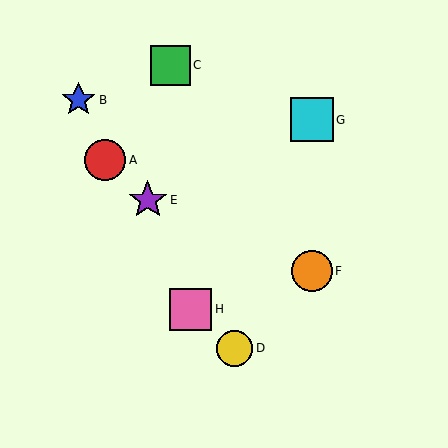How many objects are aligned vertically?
2 objects (F, G) are aligned vertically.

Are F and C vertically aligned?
No, F is at x≈312 and C is at x≈170.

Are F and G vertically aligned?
Yes, both are at x≈312.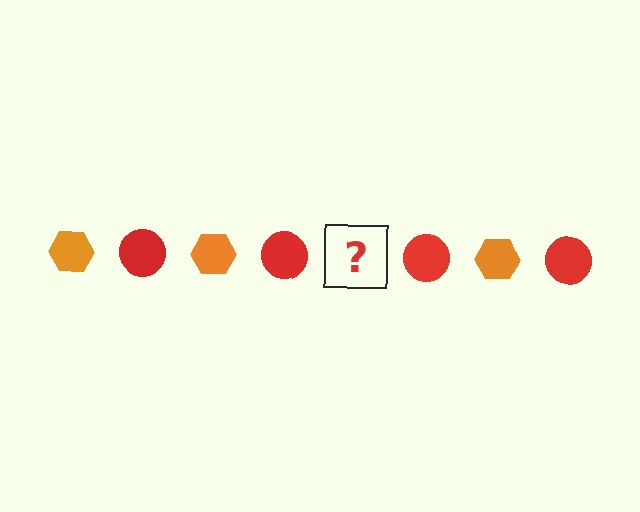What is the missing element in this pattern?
The missing element is an orange hexagon.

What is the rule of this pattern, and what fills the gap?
The rule is that the pattern alternates between orange hexagon and red circle. The gap should be filled with an orange hexagon.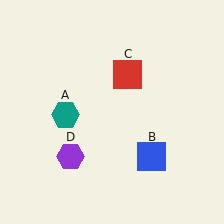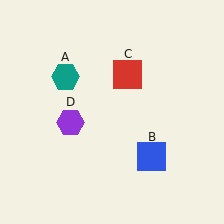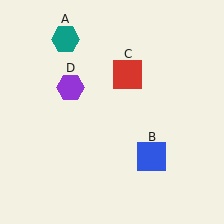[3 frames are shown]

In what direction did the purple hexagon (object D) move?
The purple hexagon (object D) moved up.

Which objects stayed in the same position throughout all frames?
Blue square (object B) and red square (object C) remained stationary.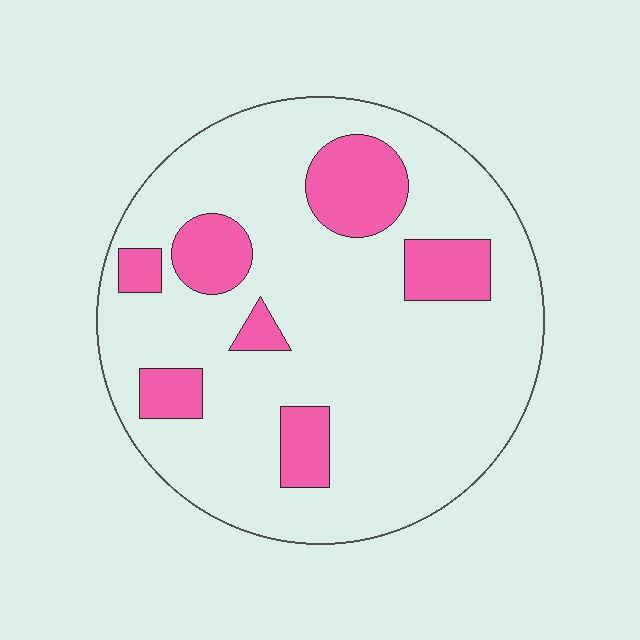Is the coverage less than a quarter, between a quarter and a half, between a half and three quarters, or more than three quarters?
Less than a quarter.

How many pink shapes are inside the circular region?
7.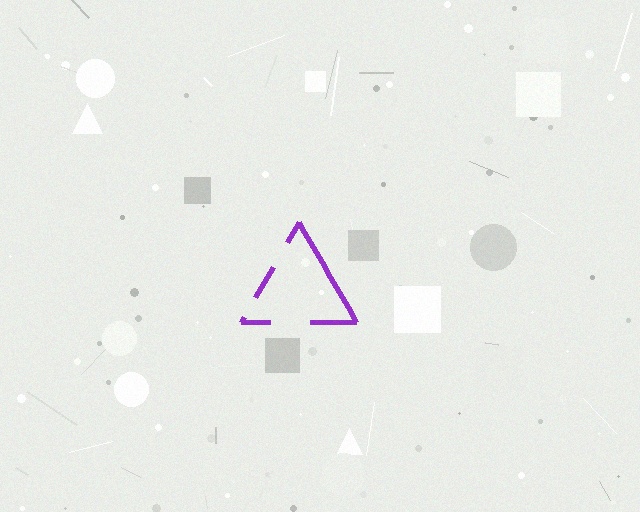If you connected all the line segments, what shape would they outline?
They would outline a triangle.